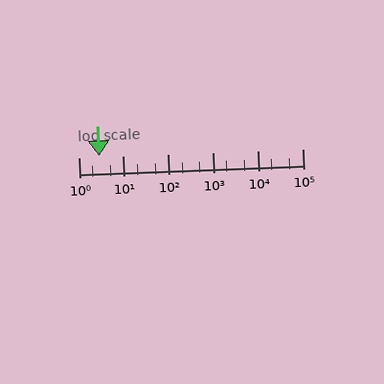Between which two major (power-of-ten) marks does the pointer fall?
The pointer is between 1 and 10.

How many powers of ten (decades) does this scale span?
The scale spans 5 decades, from 1 to 100000.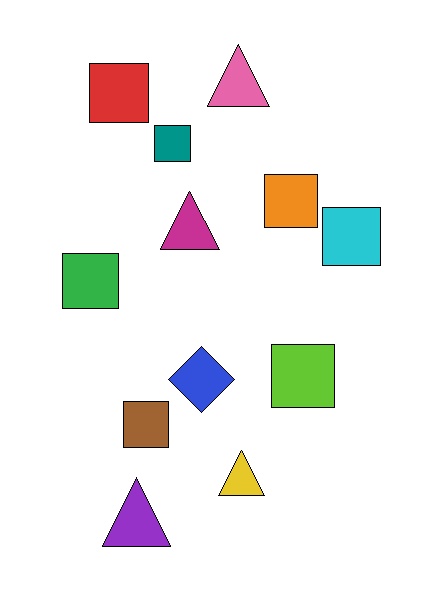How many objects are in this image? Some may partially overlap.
There are 12 objects.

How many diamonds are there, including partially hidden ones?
There is 1 diamond.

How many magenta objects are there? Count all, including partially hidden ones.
There is 1 magenta object.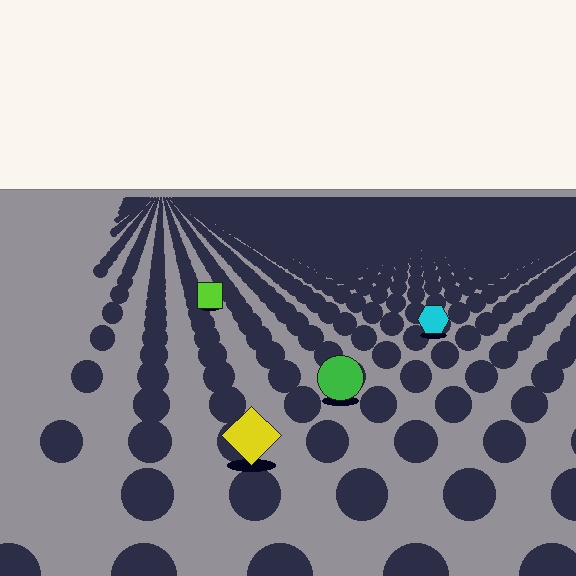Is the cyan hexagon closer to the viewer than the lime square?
Yes. The cyan hexagon is closer — you can tell from the texture gradient: the ground texture is coarser near it.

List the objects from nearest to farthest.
From nearest to farthest: the yellow diamond, the green circle, the cyan hexagon, the lime square.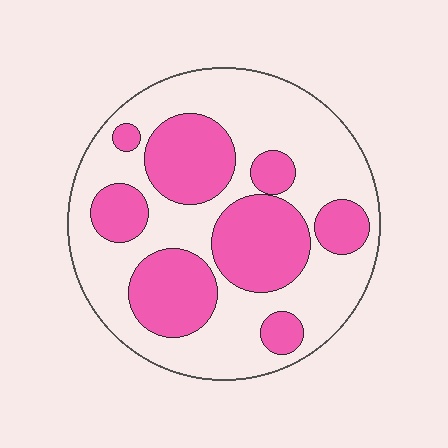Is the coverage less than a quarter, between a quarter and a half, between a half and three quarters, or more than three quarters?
Between a quarter and a half.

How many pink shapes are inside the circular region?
8.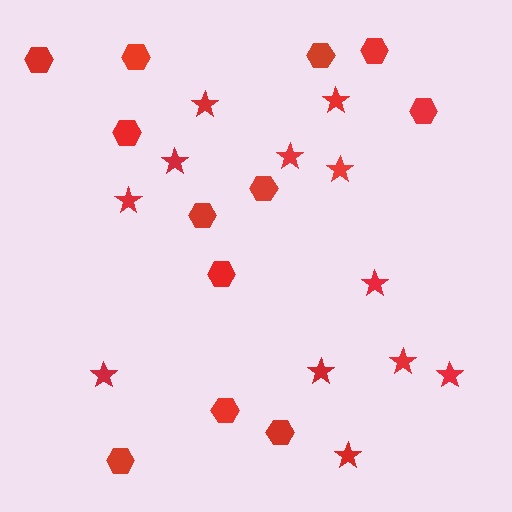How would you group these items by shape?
There are 2 groups: one group of stars (12) and one group of hexagons (12).